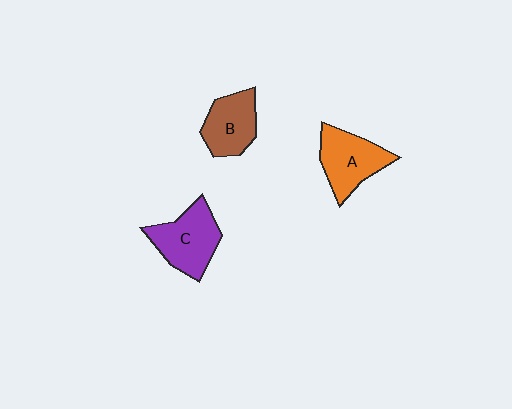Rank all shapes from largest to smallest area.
From largest to smallest: C (purple), A (orange), B (brown).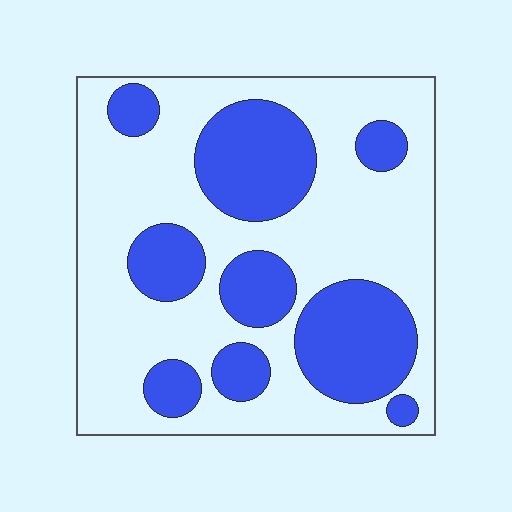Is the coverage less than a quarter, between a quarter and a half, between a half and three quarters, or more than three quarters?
Between a quarter and a half.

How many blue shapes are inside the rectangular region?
9.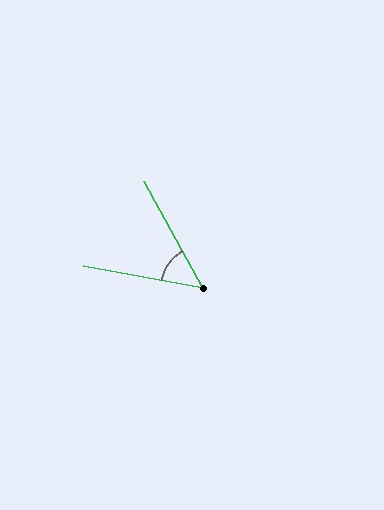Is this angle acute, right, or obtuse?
It is acute.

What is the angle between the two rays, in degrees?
Approximately 51 degrees.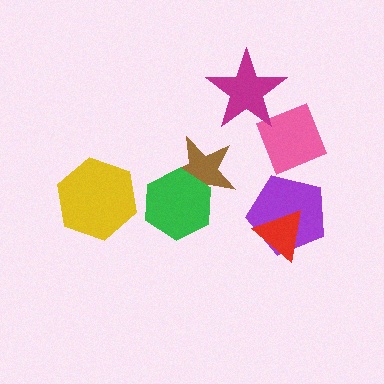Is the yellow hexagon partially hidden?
No, no other shape covers it.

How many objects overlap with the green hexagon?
1 object overlaps with the green hexagon.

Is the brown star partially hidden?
Yes, it is partially covered by another shape.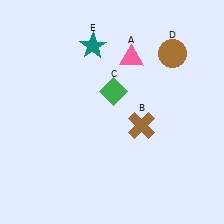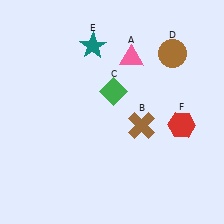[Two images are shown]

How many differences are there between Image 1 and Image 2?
There is 1 difference between the two images.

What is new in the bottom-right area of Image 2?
A red hexagon (F) was added in the bottom-right area of Image 2.